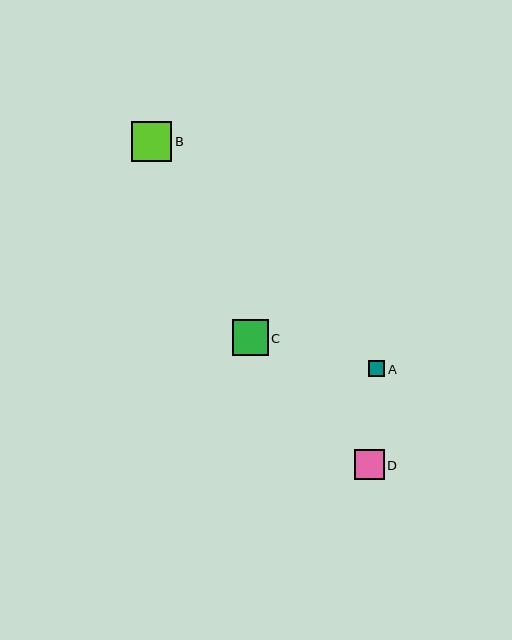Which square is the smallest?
Square A is the smallest with a size of approximately 16 pixels.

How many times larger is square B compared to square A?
Square B is approximately 2.5 times the size of square A.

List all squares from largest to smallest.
From largest to smallest: B, C, D, A.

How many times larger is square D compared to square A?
Square D is approximately 1.9 times the size of square A.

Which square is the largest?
Square B is the largest with a size of approximately 40 pixels.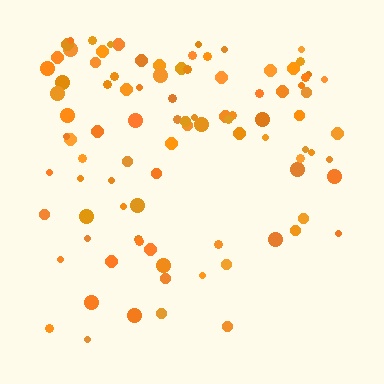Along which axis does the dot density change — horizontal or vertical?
Vertical.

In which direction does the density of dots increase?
From bottom to top, with the top side densest.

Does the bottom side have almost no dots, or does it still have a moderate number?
Still a moderate number, just noticeably fewer than the top.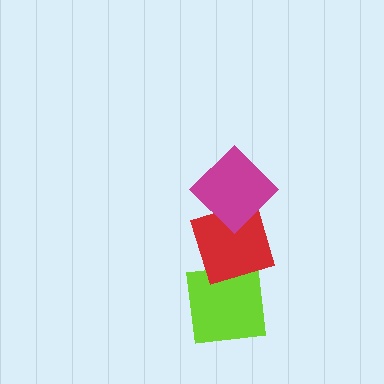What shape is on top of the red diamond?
The magenta diamond is on top of the red diamond.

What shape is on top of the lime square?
The red diamond is on top of the lime square.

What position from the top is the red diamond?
The red diamond is 2nd from the top.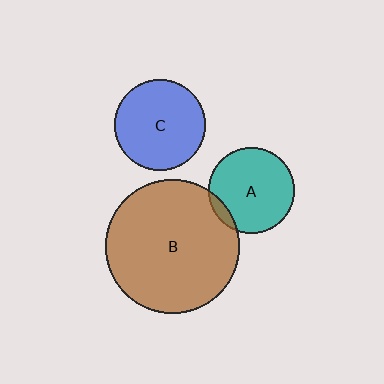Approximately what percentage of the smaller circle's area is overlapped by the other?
Approximately 10%.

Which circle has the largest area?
Circle B (brown).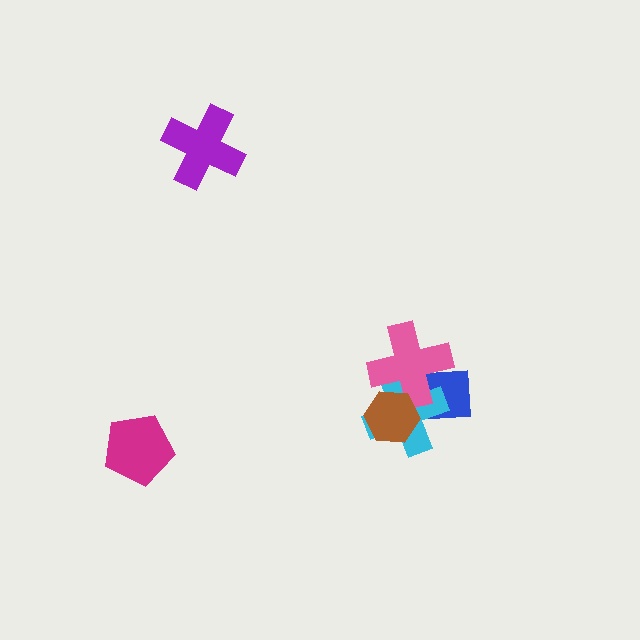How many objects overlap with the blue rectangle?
3 objects overlap with the blue rectangle.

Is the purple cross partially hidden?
No, no other shape covers it.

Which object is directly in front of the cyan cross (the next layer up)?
The pink cross is directly in front of the cyan cross.